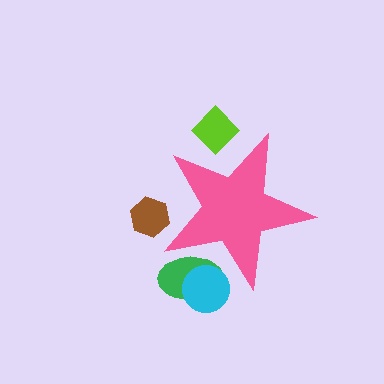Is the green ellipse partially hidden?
Yes, the green ellipse is partially hidden behind the pink star.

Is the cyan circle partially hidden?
Yes, the cyan circle is partially hidden behind the pink star.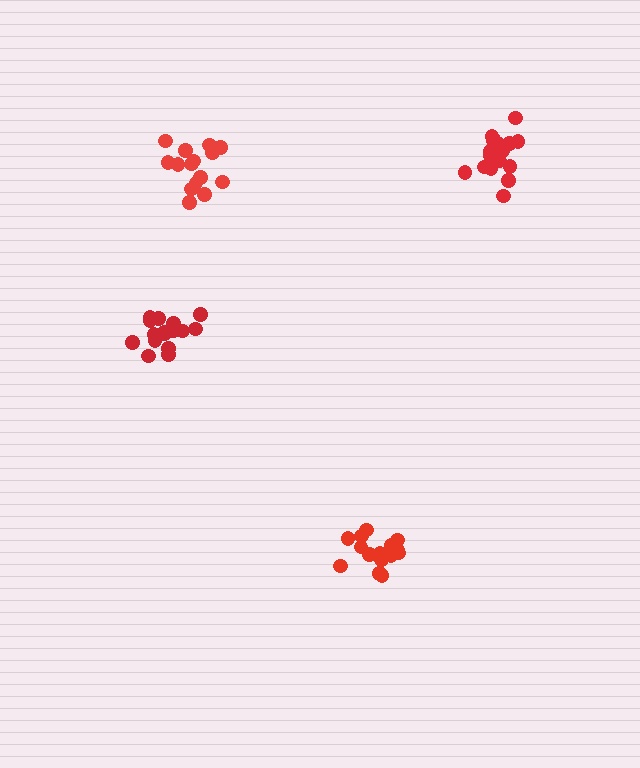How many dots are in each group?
Group 1: 16 dots, Group 2: 18 dots, Group 3: 15 dots, Group 4: 16 dots (65 total).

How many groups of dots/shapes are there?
There are 4 groups.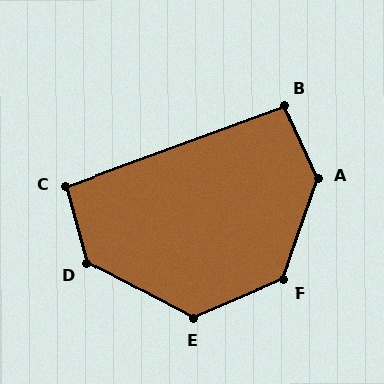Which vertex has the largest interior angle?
A, at approximately 137 degrees.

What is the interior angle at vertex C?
Approximately 95 degrees (approximately right).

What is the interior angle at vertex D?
Approximately 133 degrees (obtuse).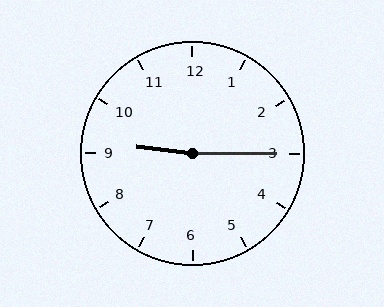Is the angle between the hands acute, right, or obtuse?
It is obtuse.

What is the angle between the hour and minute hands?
Approximately 172 degrees.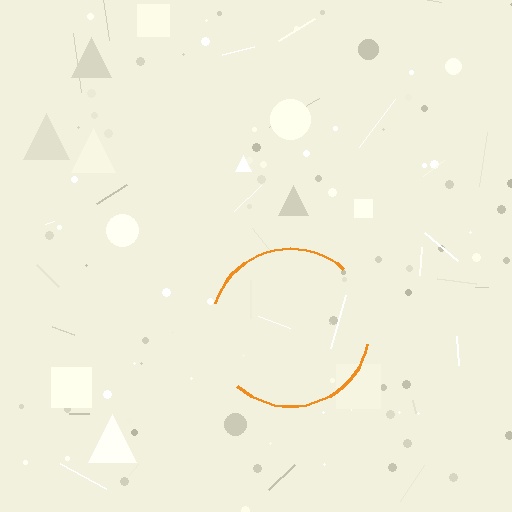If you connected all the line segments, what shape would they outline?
They would outline a circle.